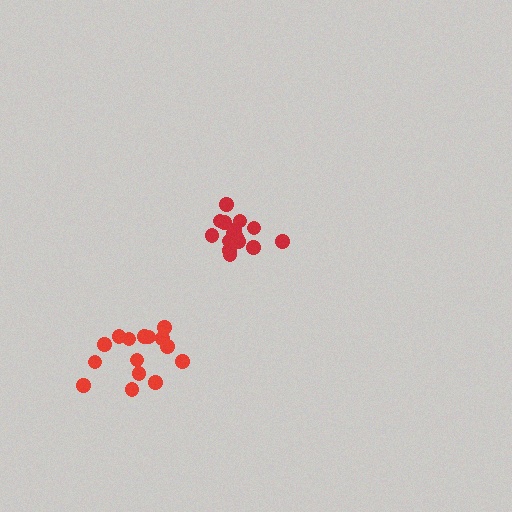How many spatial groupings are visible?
There are 2 spatial groupings.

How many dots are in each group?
Group 1: 18 dots, Group 2: 15 dots (33 total).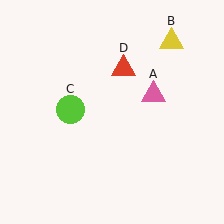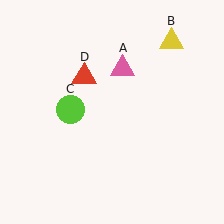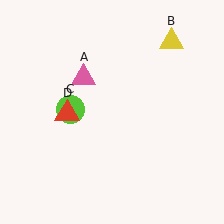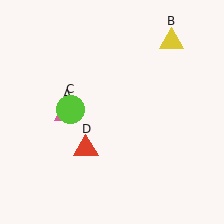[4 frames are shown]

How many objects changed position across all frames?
2 objects changed position: pink triangle (object A), red triangle (object D).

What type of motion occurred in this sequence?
The pink triangle (object A), red triangle (object D) rotated counterclockwise around the center of the scene.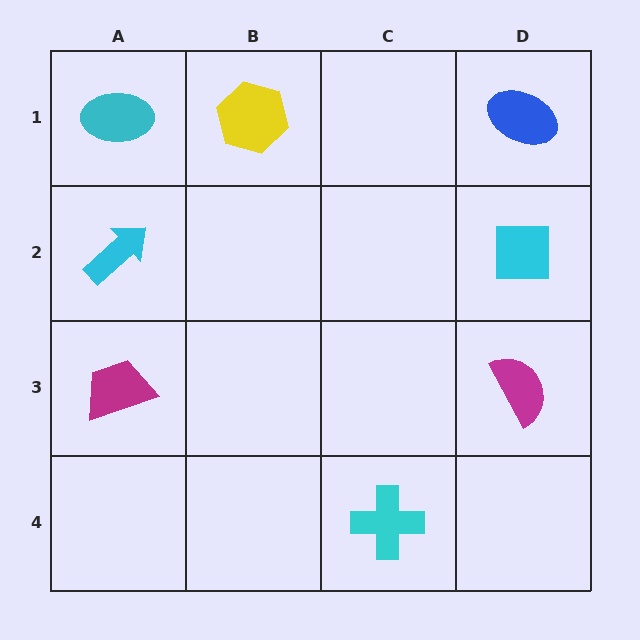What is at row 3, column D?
A magenta semicircle.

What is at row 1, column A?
A cyan ellipse.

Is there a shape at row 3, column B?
No, that cell is empty.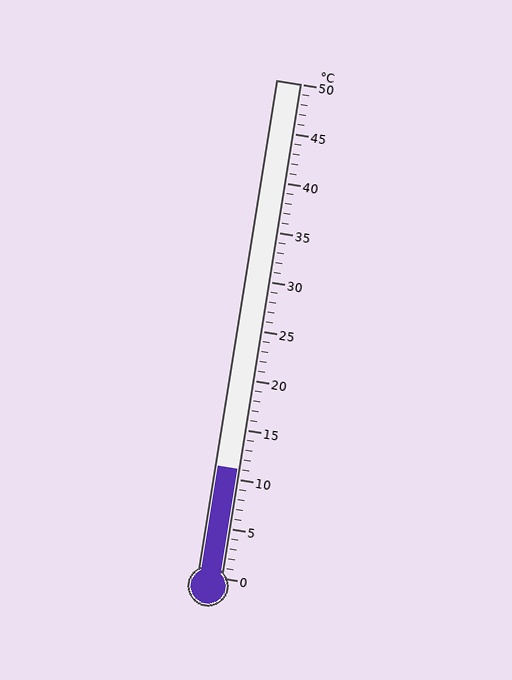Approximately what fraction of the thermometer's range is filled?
The thermometer is filled to approximately 20% of its range.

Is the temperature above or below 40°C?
The temperature is below 40°C.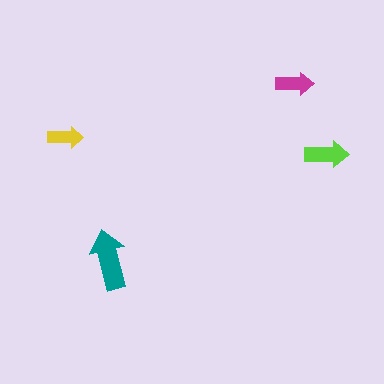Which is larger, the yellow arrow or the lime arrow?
The lime one.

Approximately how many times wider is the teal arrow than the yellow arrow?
About 1.5 times wider.